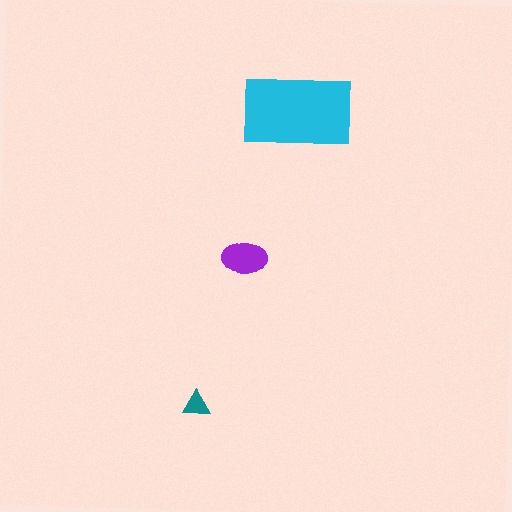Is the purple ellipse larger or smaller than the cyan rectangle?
Smaller.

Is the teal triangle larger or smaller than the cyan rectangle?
Smaller.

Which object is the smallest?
The teal triangle.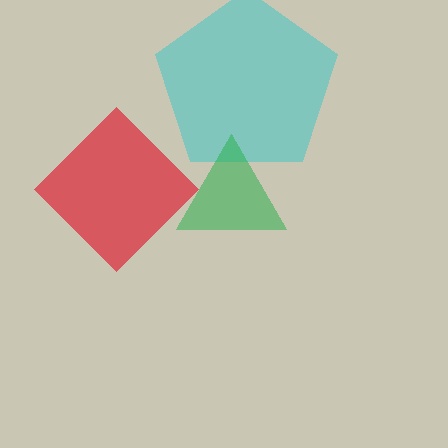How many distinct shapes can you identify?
There are 3 distinct shapes: a cyan pentagon, a green triangle, a red diamond.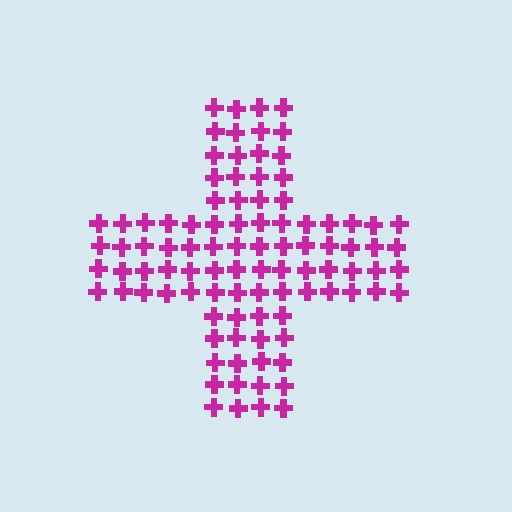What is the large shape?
The large shape is a cross.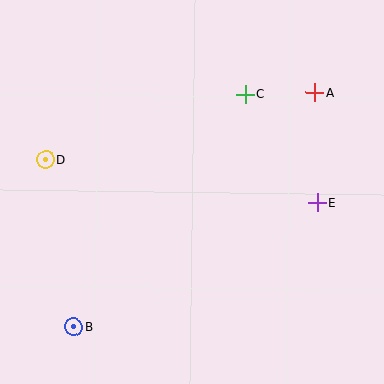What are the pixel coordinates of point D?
Point D is at (46, 160).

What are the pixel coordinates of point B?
Point B is at (74, 327).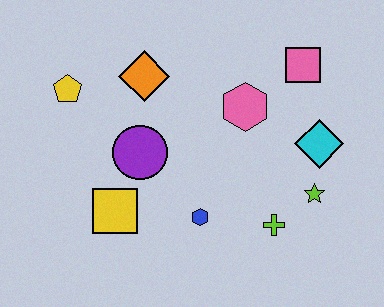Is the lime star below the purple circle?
Yes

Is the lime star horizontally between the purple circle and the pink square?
No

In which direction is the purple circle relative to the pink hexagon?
The purple circle is to the left of the pink hexagon.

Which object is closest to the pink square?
The pink hexagon is closest to the pink square.